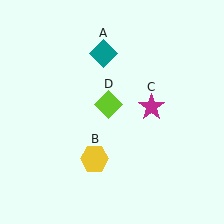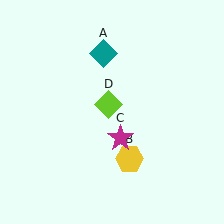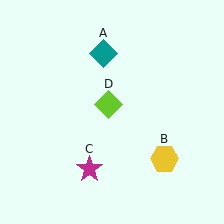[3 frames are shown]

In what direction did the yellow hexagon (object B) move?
The yellow hexagon (object B) moved right.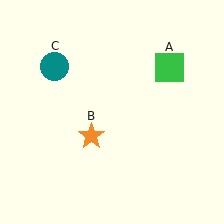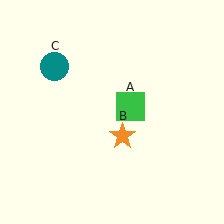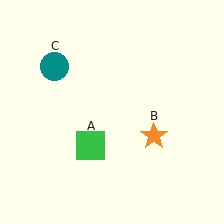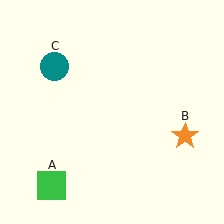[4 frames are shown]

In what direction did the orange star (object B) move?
The orange star (object B) moved right.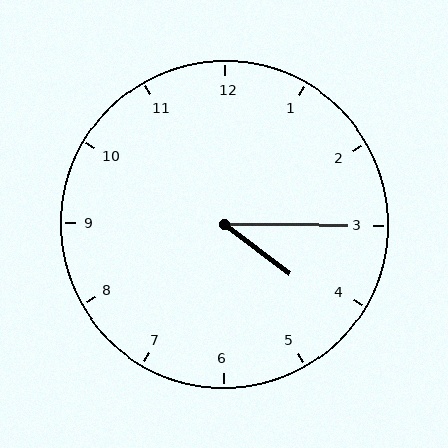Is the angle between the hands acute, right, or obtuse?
It is acute.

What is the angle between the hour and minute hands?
Approximately 38 degrees.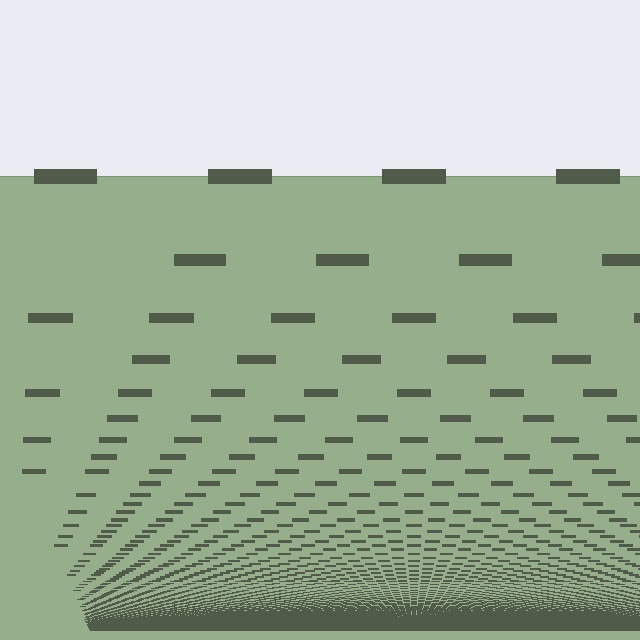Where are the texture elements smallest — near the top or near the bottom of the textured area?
Near the bottom.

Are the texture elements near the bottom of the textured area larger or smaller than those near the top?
Smaller. The gradient is inverted — elements near the bottom are smaller and denser.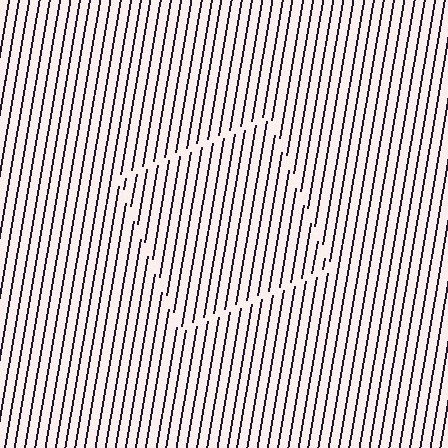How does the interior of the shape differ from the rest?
The interior of the shape contains the same grating, shifted by half a period — the contour is defined by the phase discontinuity where line-ends from the inner and outer gratings abut.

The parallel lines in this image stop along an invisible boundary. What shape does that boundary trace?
An illusory square. The interior of the shape contains the same grating, shifted by half a period — the contour is defined by the phase discontinuity where line-ends from the inner and outer gratings abut.